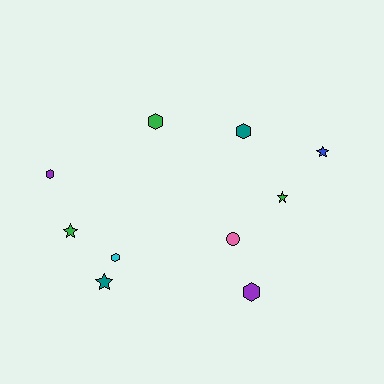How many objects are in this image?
There are 10 objects.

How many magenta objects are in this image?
There are no magenta objects.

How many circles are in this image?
There is 1 circle.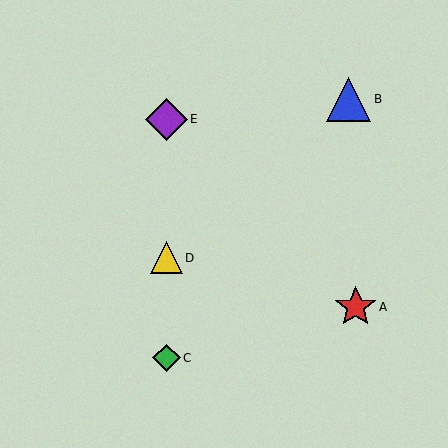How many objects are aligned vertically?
3 objects (C, D, E) are aligned vertically.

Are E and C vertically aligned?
Yes, both are at x≈166.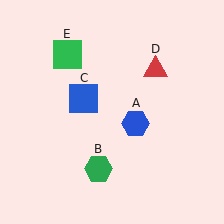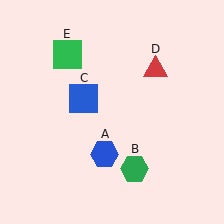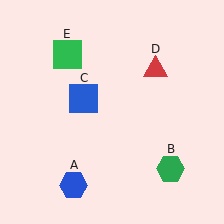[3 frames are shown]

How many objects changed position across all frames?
2 objects changed position: blue hexagon (object A), green hexagon (object B).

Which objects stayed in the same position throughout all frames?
Blue square (object C) and red triangle (object D) and green square (object E) remained stationary.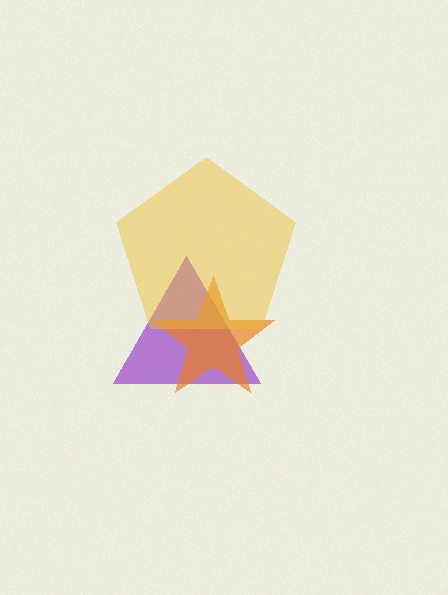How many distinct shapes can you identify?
There are 3 distinct shapes: a purple triangle, an orange star, a yellow pentagon.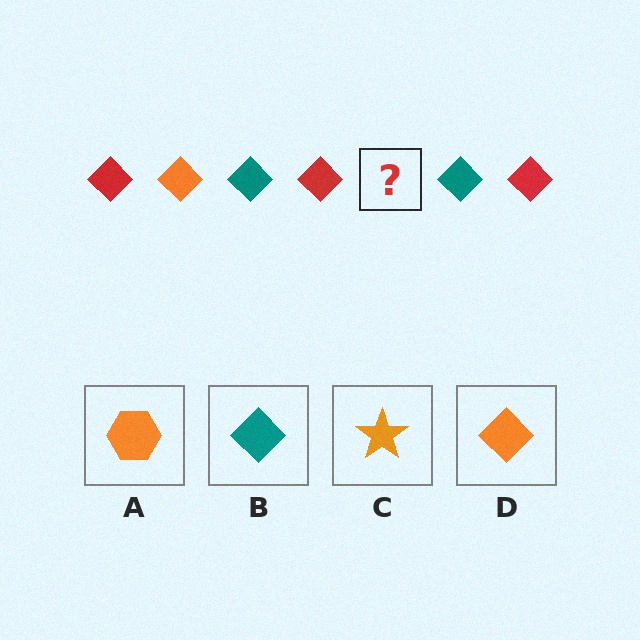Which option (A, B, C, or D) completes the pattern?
D.